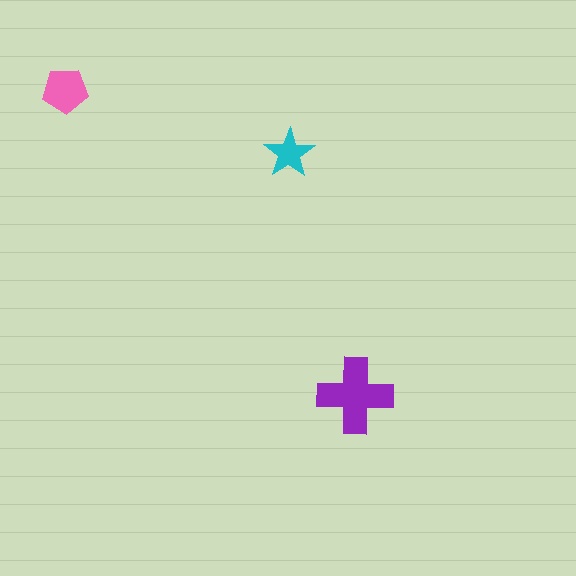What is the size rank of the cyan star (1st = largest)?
3rd.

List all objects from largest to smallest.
The purple cross, the pink pentagon, the cyan star.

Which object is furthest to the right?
The purple cross is rightmost.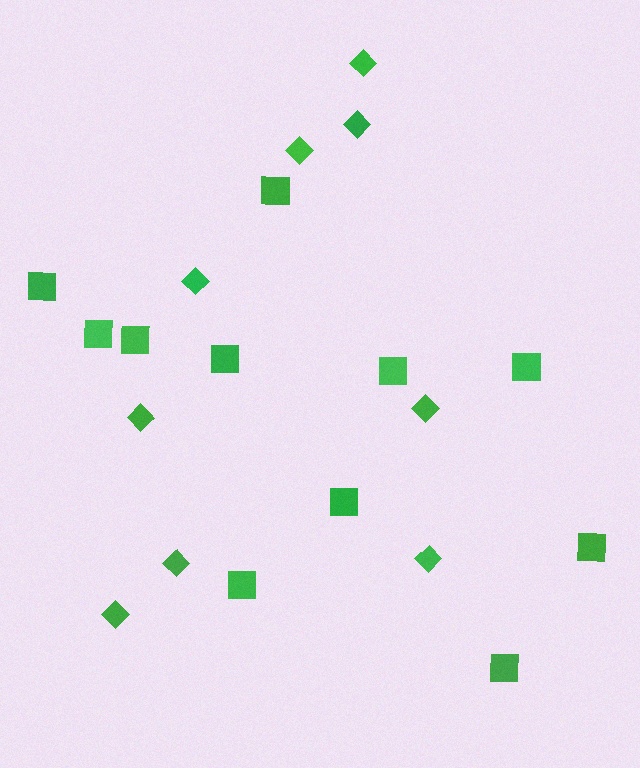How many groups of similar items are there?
There are 2 groups: one group of diamonds (9) and one group of squares (11).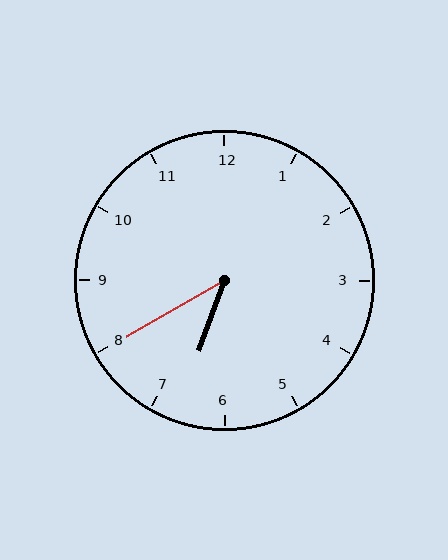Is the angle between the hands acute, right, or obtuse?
It is acute.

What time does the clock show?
6:40.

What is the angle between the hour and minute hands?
Approximately 40 degrees.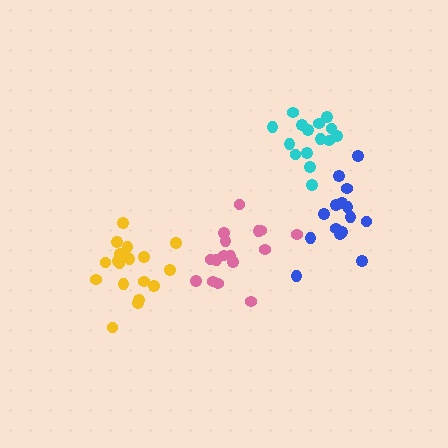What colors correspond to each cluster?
The clusters are colored: pink, yellow, cyan, blue.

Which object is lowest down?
The yellow cluster is bottommost.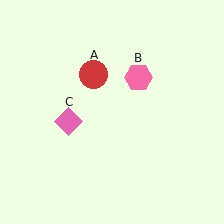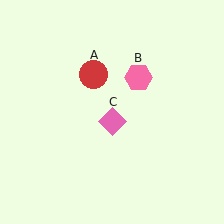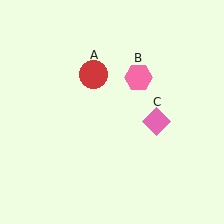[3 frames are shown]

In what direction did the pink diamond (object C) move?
The pink diamond (object C) moved right.